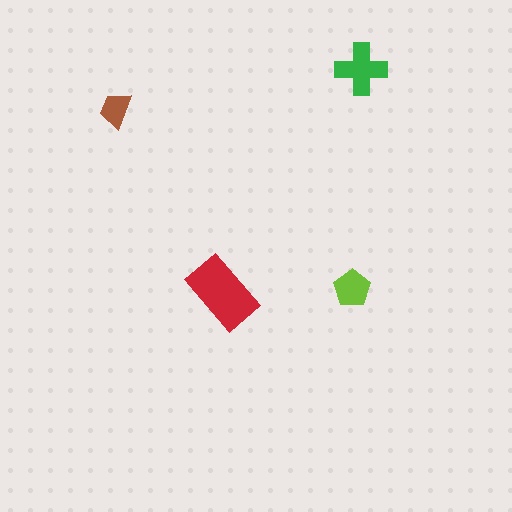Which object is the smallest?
The brown trapezoid.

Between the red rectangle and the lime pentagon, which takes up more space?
The red rectangle.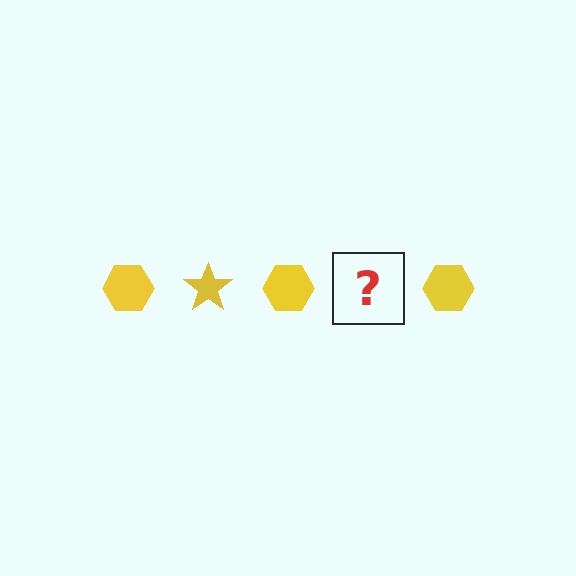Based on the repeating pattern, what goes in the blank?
The blank should be a yellow star.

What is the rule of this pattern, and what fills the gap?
The rule is that the pattern cycles through hexagon, star shapes in yellow. The gap should be filled with a yellow star.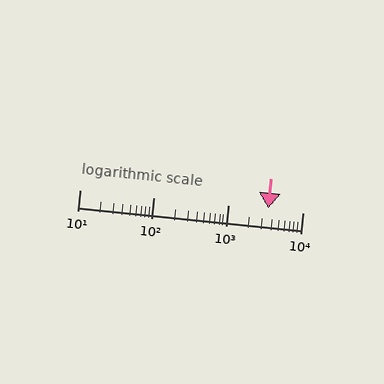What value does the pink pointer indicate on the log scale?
The pointer indicates approximately 3500.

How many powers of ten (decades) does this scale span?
The scale spans 3 decades, from 10 to 10000.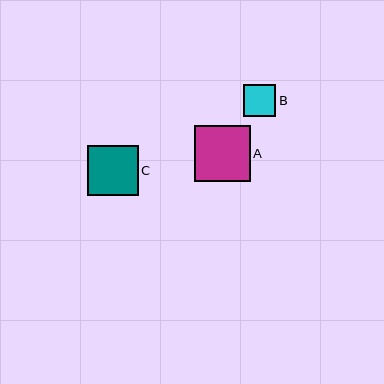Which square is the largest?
Square A is the largest with a size of approximately 56 pixels.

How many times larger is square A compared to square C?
Square A is approximately 1.1 times the size of square C.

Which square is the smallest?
Square B is the smallest with a size of approximately 32 pixels.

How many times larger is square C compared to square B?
Square C is approximately 1.6 times the size of square B.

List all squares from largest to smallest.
From largest to smallest: A, C, B.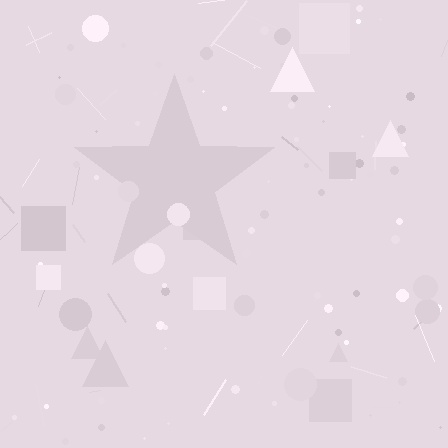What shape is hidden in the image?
A star is hidden in the image.